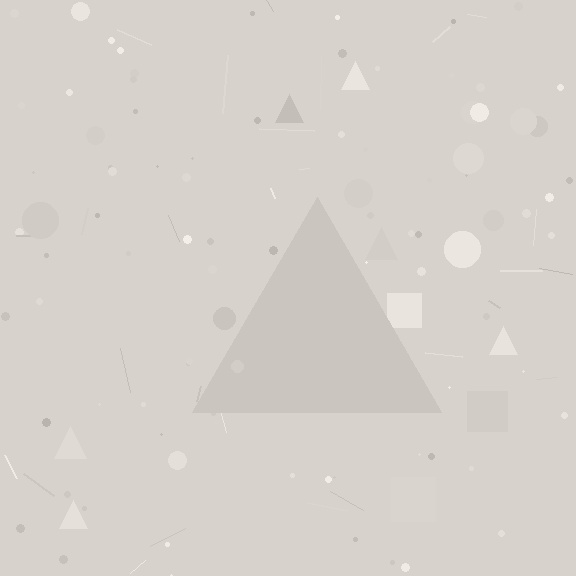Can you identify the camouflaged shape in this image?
The camouflaged shape is a triangle.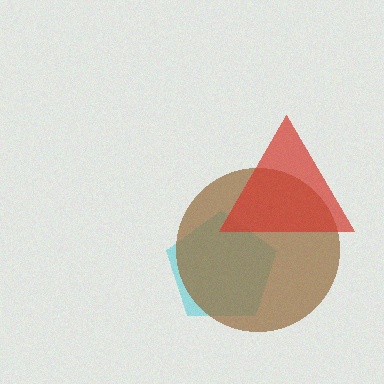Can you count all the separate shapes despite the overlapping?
Yes, there are 3 separate shapes.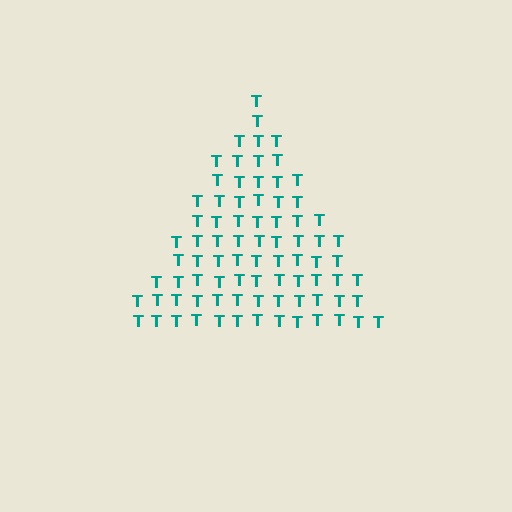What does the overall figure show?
The overall figure shows a triangle.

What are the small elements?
The small elements are letter T's.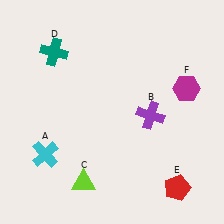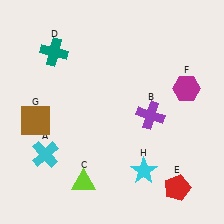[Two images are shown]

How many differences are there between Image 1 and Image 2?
There are 2 differences between the two images.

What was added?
A brown square (G), a cyan star (H) were added in Image 2.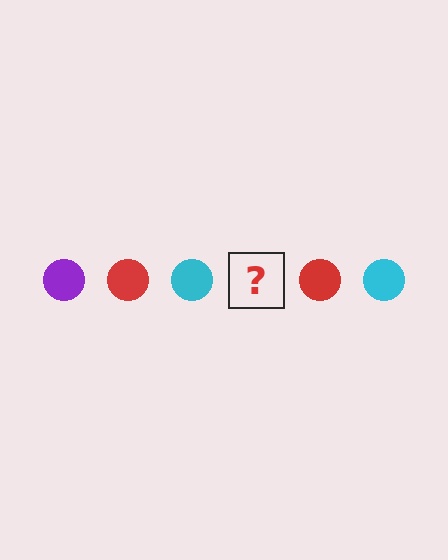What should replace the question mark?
The question mark should be replaced with a purple circle.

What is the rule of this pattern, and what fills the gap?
The rule is that the pattern cycles through purple, red, cyan circles. The gap should be filled with a purple circle.